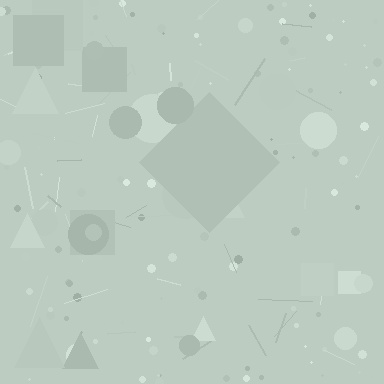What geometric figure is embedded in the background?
A diamond is embedded in the background.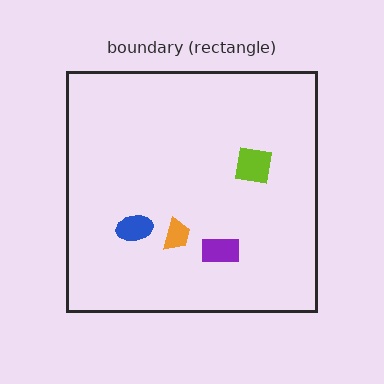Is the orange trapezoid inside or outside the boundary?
Inside.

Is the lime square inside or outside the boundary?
Inside.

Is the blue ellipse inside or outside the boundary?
Inside.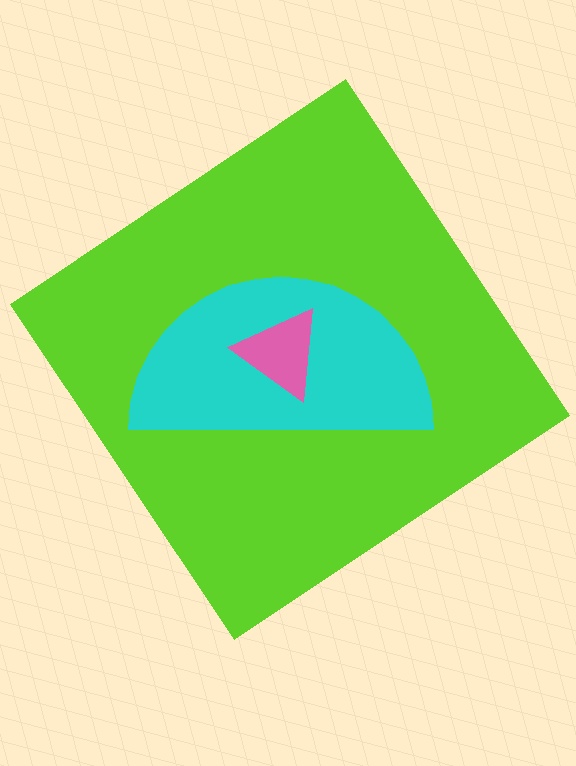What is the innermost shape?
The pink triangle.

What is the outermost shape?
The lime diamond.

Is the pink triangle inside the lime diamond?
Yes.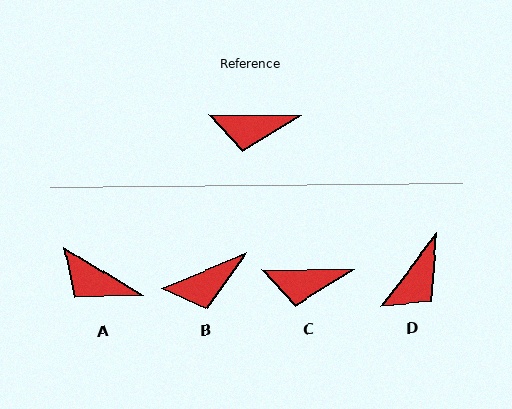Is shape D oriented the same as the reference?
No, it is off by about 53 degrees.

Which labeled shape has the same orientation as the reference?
C.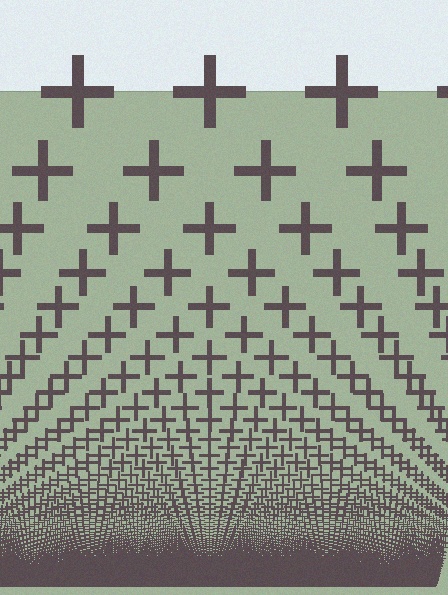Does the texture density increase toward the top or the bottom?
Density increases toward the bottom.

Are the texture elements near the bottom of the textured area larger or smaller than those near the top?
Smaller. The gradient is inverted — elements near the bottom are smaller and denser.